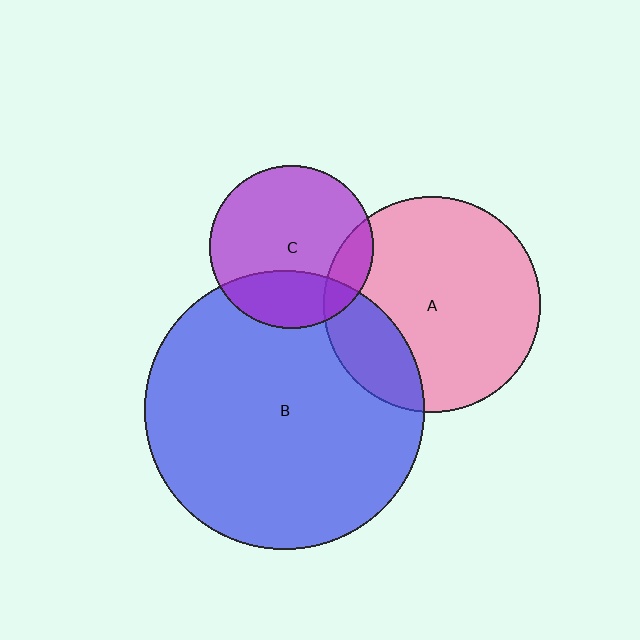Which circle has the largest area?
Circle B (blue).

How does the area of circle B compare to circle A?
Approximately 1.7 times.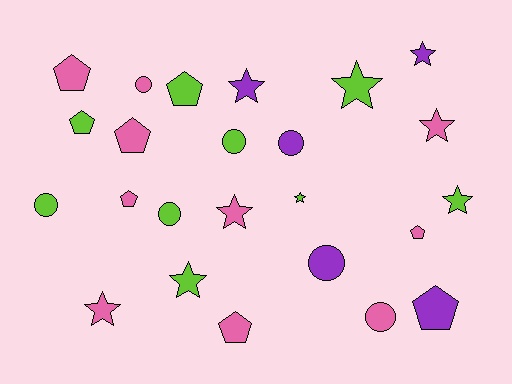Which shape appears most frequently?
Star, with 9 objects.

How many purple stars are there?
There are 2 purple stars.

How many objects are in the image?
There are 24 objects.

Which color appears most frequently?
Pink, with 10 objects.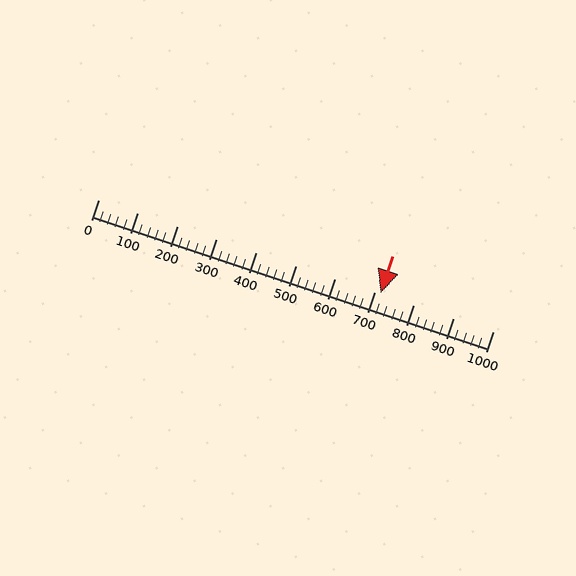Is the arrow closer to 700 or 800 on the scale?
The arrow is closer to 700.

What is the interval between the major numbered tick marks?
The major tick marks are spaced 100 units apart.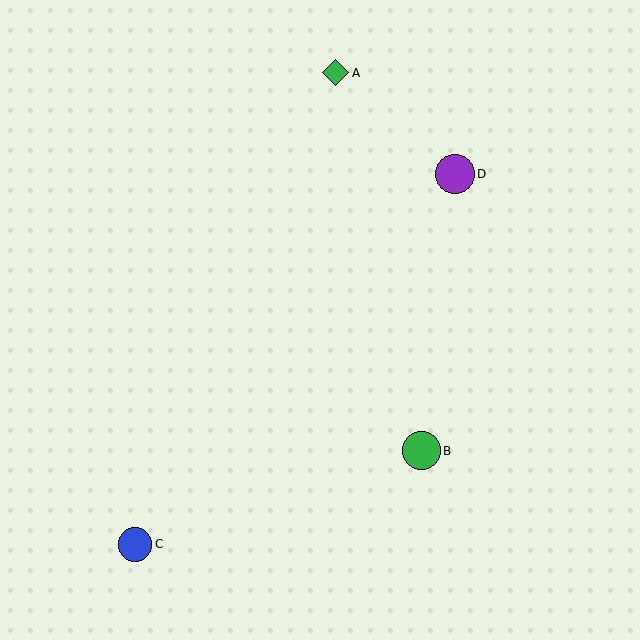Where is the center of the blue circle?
The center of the blue circle is at (135, 544).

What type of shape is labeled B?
Shape B is a green circle.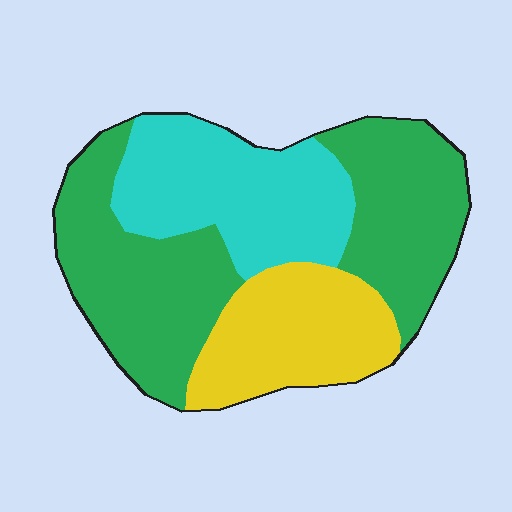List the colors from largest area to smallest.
From largest to smallest: green, cyan, yellow.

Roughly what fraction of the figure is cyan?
Cyan covers roughly 30% of the figure.